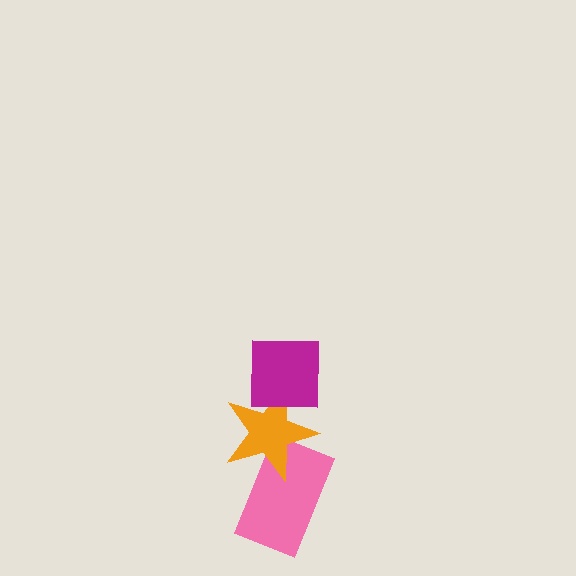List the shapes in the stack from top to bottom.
From top to bottom: the magenta square, the orange star, the pink rectangle.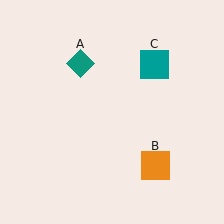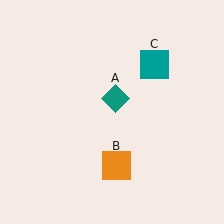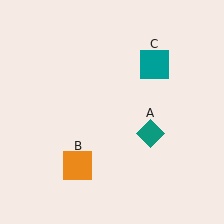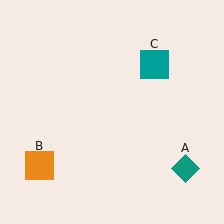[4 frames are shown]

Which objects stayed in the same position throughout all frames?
Teal square (object C) remained stationary.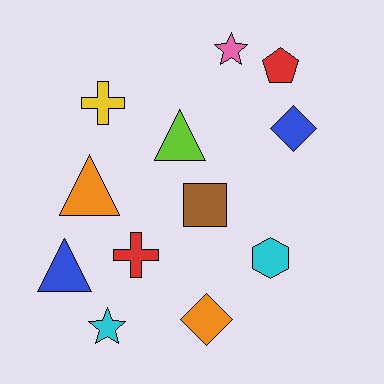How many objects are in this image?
There are 12 objects.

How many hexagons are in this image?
There is 1 hexagon.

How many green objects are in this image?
There are no green objects.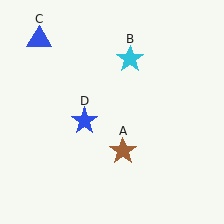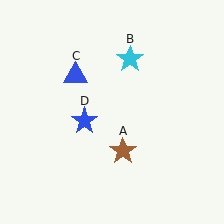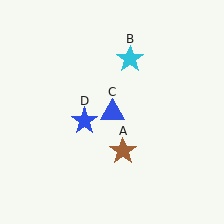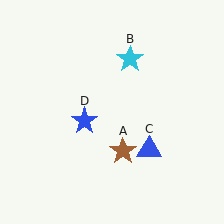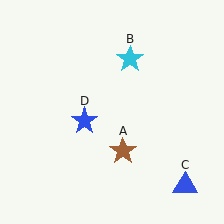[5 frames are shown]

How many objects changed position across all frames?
1 object changed position: blue triangle (object C).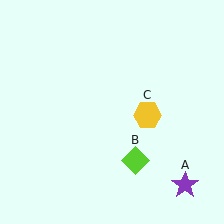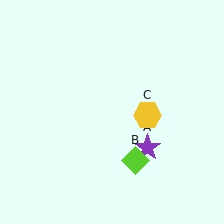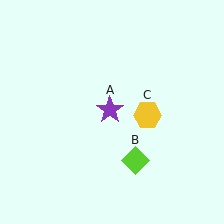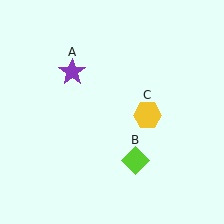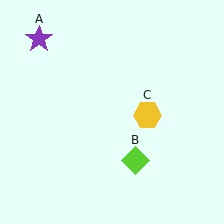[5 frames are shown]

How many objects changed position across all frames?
1 object changed position: purple star (object A).